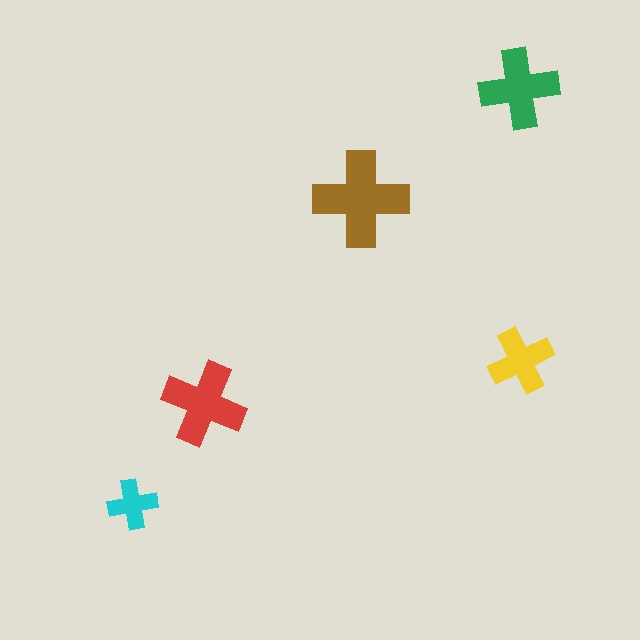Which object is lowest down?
The cyan cross is bottommost.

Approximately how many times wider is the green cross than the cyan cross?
About 1.5 times wider.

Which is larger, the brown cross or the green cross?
The brown one.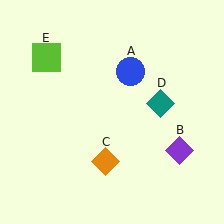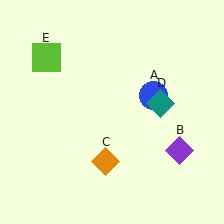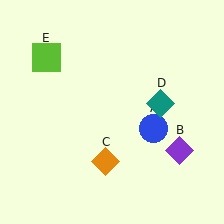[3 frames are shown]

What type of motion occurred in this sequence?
The blue circle (object A) rotated clockwise around the center of the scene.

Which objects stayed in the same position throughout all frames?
Purple diamond (object B) and orange diamond (object C) and teal diamond (object D) and lime square (object E) remained stationary.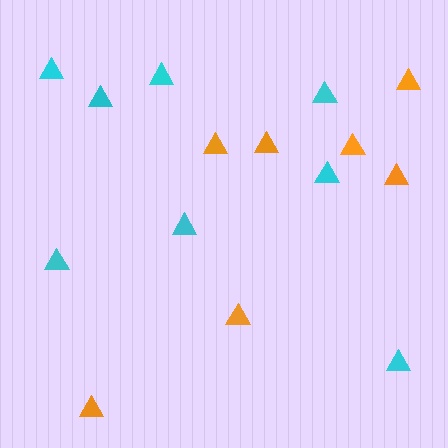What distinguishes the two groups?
There are 2 groups: one group of orange triangles (7) and one group of cyan triangles (8).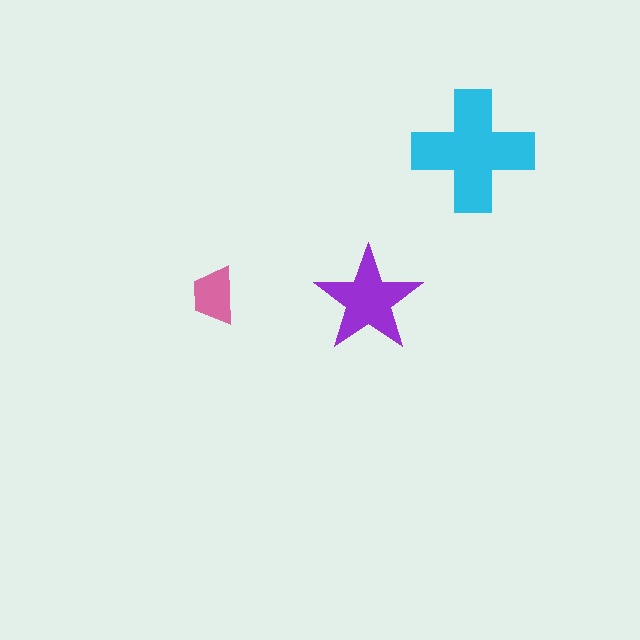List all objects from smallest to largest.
The pink trapezoid, the purple star, the cyan cross.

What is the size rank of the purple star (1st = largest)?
2nd.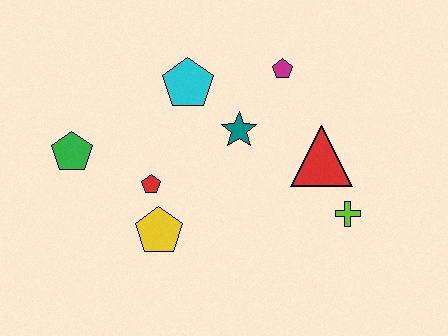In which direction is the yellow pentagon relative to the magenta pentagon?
The yellow pentagon is below the magenta pentagon.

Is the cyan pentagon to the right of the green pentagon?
Yes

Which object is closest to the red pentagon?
The yellow pentagon is closest to the red pentagon.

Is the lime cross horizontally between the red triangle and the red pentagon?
No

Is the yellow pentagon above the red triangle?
No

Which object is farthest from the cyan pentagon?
The lime cross is farthest from the cyan pentagon.